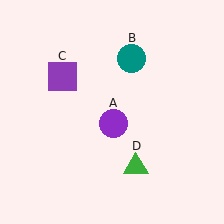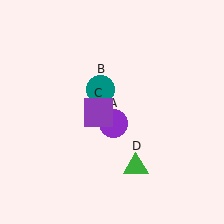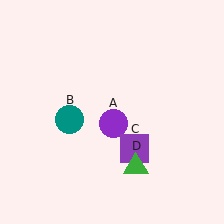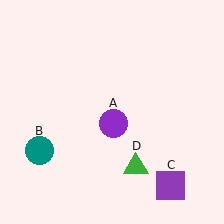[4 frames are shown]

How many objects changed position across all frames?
2 objects changed position: teal circle (object B), purple square (object C).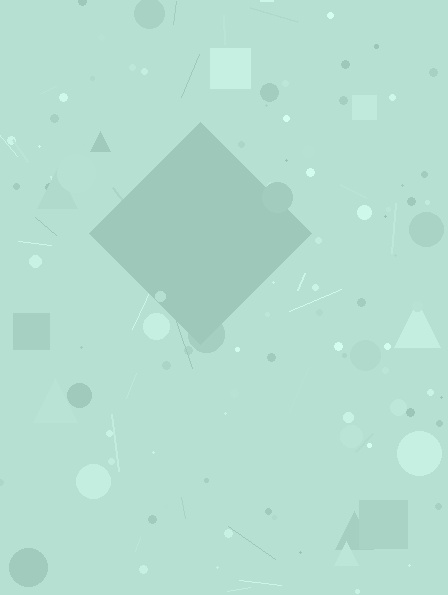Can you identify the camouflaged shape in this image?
The camouflaged shape is a diamond.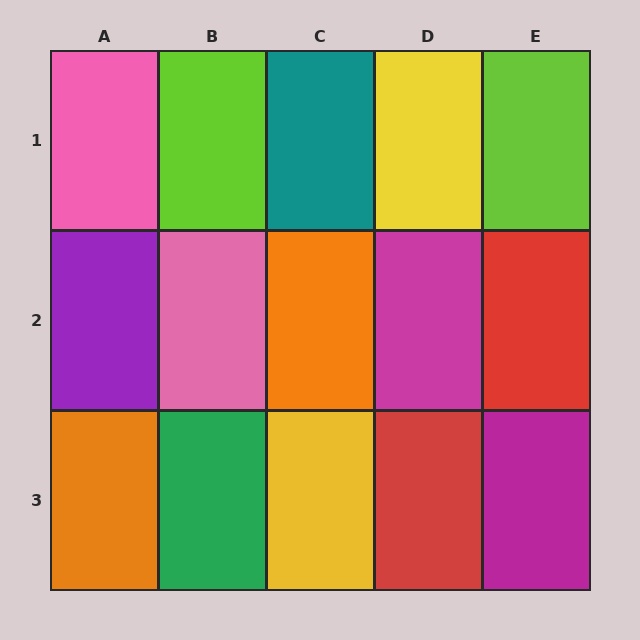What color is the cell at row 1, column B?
Lime.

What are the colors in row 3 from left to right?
Orange, green, yellow, red, magenta.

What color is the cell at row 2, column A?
Purple.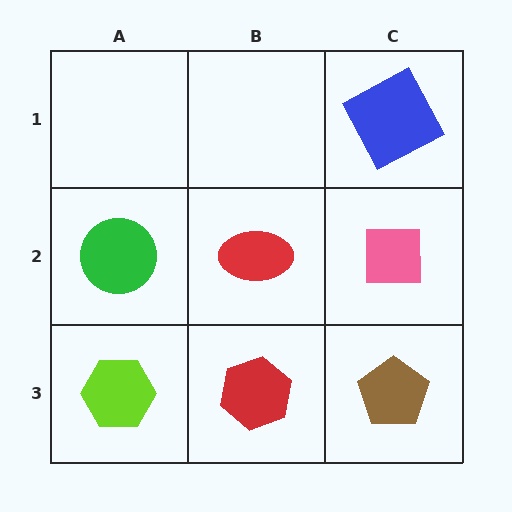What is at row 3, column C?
A brown pentagon.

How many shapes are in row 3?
3 shapes.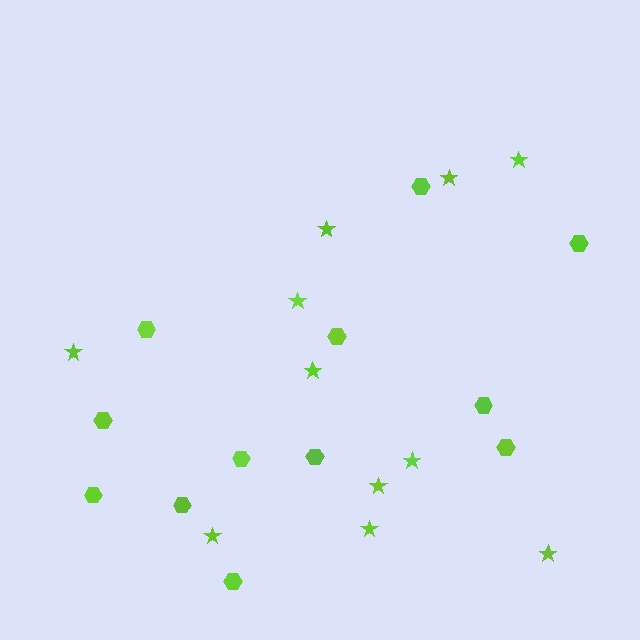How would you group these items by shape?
There are 2 groups: one group of hexagons (12) and one group of stars (11).